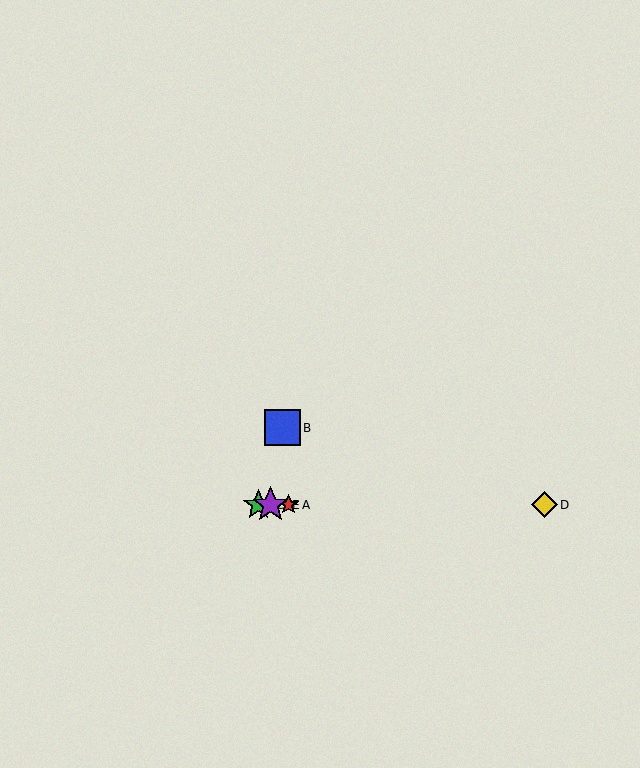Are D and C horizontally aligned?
Yes, both are at y≈505.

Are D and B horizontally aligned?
No, D is at y≈505 and B is at y≈428.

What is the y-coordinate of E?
Object E is at y≈505.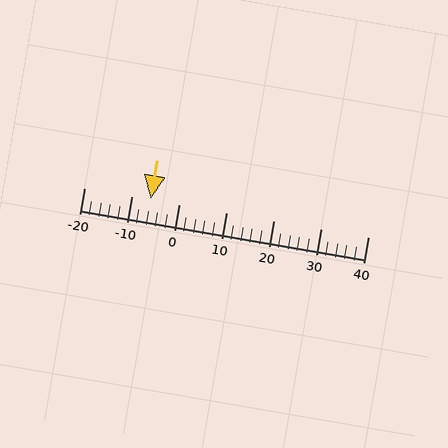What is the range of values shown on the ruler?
The ruler shows values from -20 to 40.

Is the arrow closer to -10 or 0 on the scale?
The arrow is closer to -10.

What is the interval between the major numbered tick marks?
The major tick marks are spaced 10 units apart.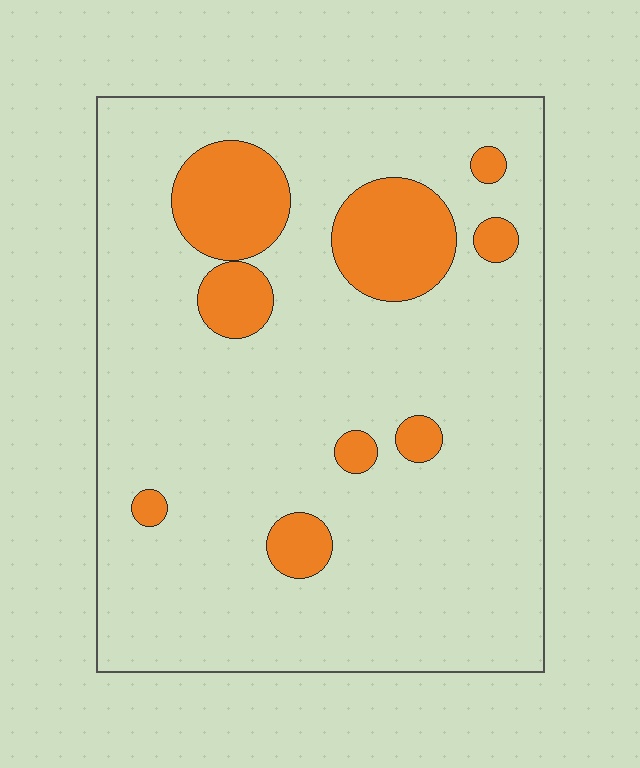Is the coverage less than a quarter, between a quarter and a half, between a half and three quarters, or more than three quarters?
Less than a quarter.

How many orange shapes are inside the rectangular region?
9.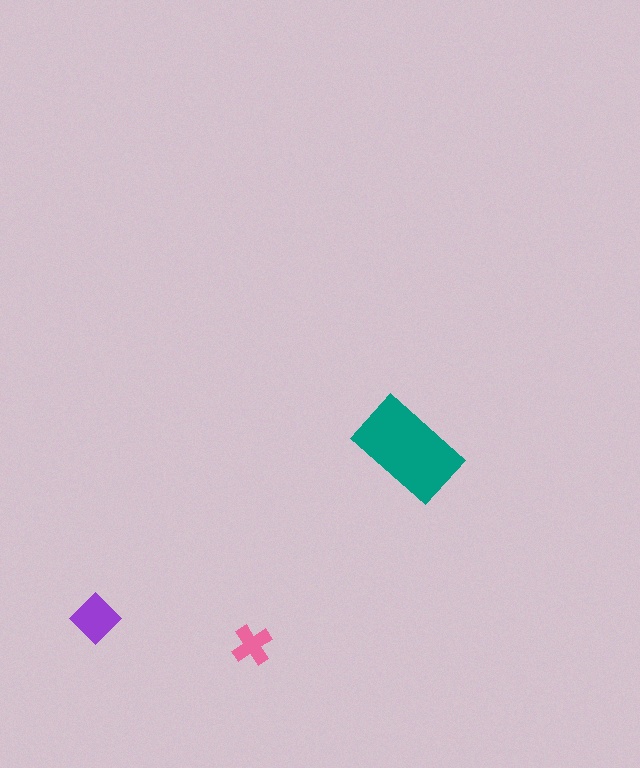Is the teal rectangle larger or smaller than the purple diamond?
Larger.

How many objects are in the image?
There are 3 objects in the image.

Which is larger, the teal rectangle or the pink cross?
The teal rectangle.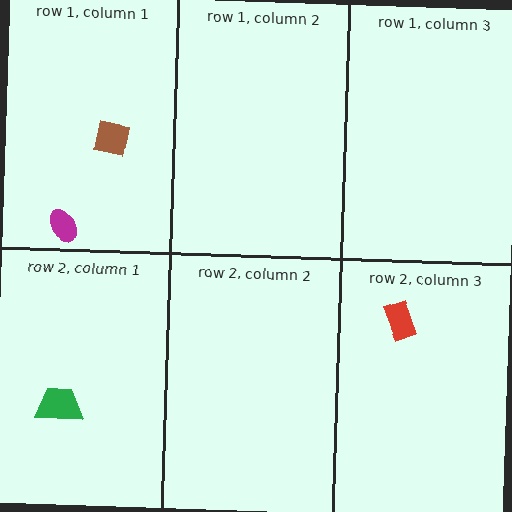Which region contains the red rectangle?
The row 2, column 3 region.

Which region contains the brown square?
The row 1, column 1 region.